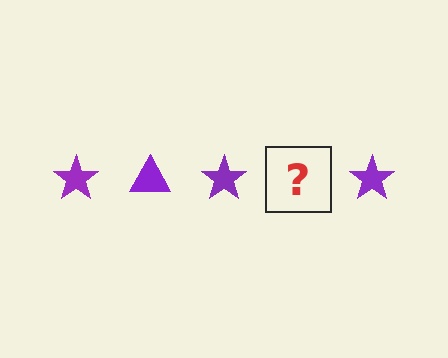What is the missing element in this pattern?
The missing element is a purple triangle.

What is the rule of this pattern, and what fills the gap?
The rule is that the pattern cycles through star, triangle shapes in purple. The gap should be filled with a purple triangle.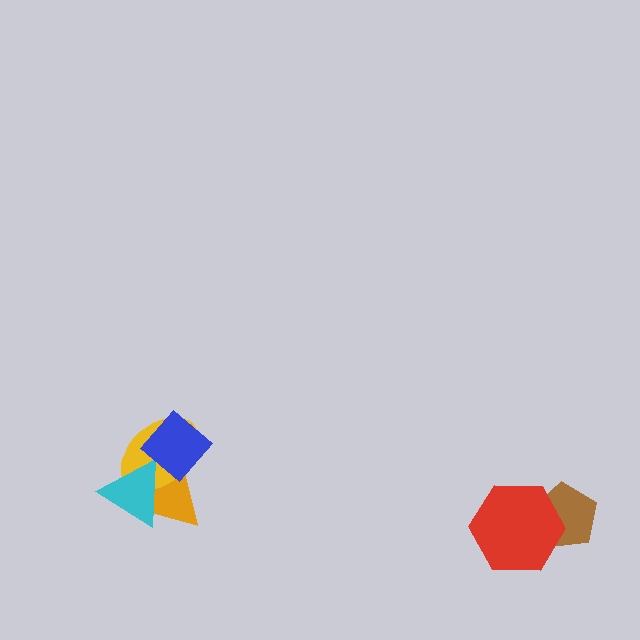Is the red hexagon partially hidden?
No, no other shape covers it.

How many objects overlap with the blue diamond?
3 objects overlap with the blue diamond.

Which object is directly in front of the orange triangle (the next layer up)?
The yellow ellipse is directly in front of the orange triangle.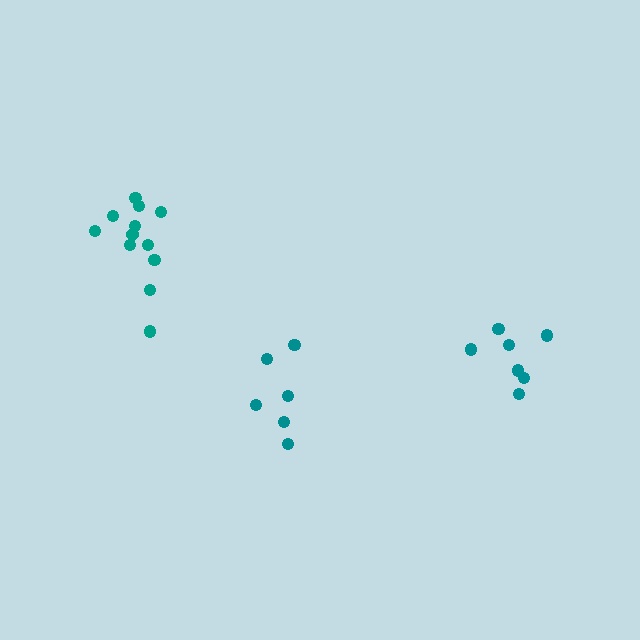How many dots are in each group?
Group 1: 6 dots, Group 2: 7 dots, Group 3: 12 dots (25 total).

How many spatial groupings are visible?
There are 3 spatial groupings.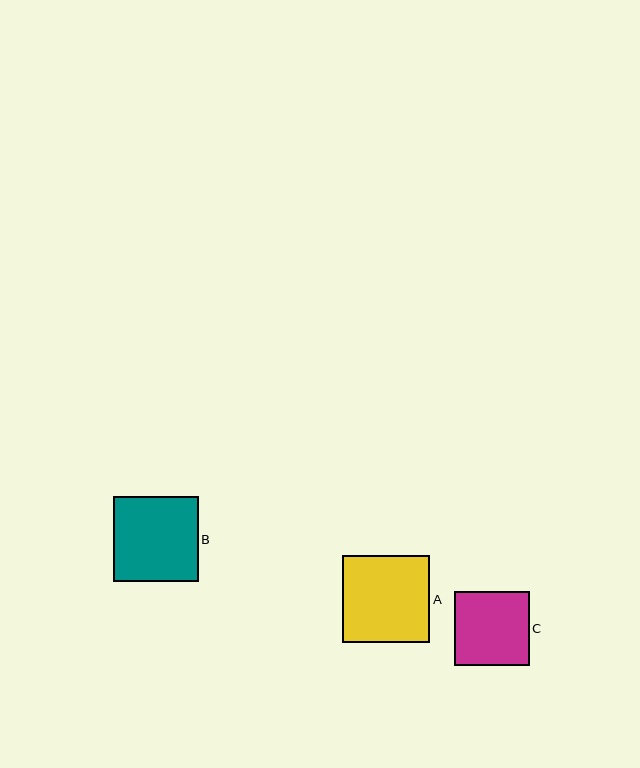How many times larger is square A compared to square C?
Square A is approximately 1.2 times the size of square C.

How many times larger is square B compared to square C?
Square B is approximately 1.1 times the size of square C.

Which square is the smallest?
Square C is the smallest with a size of approximately 74 pixels.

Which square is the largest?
Square A is the largest with a size of approximately 87 pixels.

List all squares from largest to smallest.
From largest to smallest: A, B, C.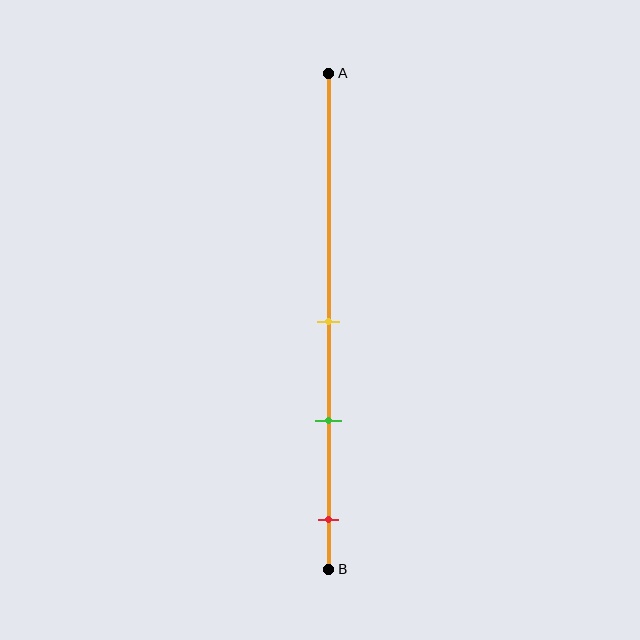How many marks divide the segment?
There are 3 marks dividing the segment.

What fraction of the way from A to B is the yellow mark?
The yellow mark is approximately 50% (0.5) of the way from A to B.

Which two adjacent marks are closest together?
The yellow and green marks are the closest adjacent pair.